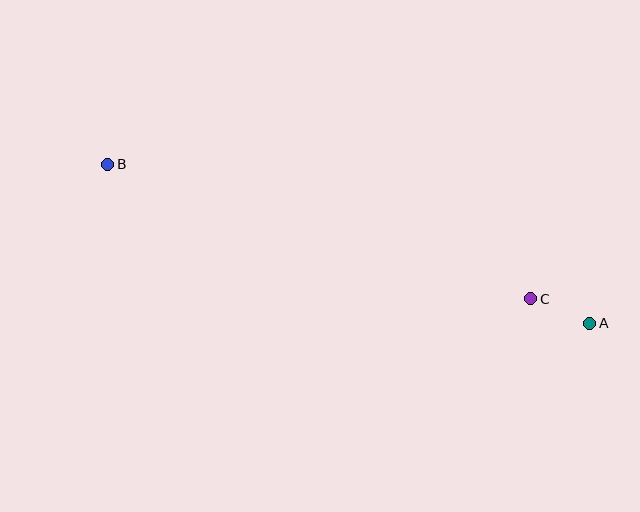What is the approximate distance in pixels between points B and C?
The distance between B and C is approximately 444 pixels.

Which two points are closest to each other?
Points A and C are closest to each other.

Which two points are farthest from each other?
Points A and B are farthest from each other.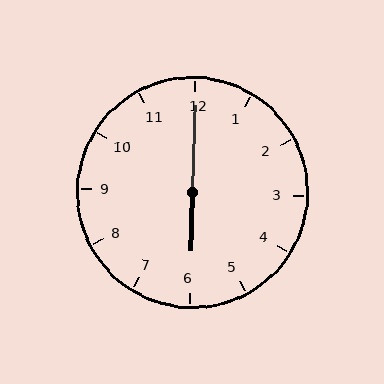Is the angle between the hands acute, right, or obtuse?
It is obtuse.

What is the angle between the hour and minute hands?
Approximately 180 degrees.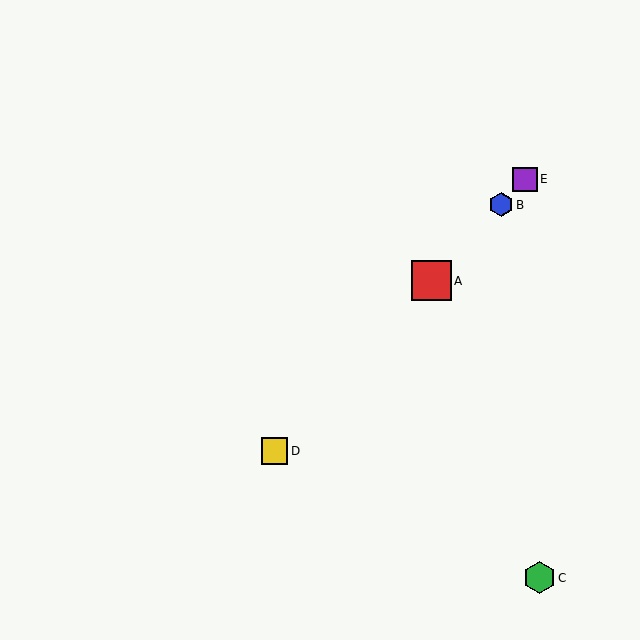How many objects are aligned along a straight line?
4 objects (A, B, D, E) are aligned along a straight line.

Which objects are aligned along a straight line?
Objects A, B, D, E are aligned along a straight line.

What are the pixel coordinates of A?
Object A is at (432, 281).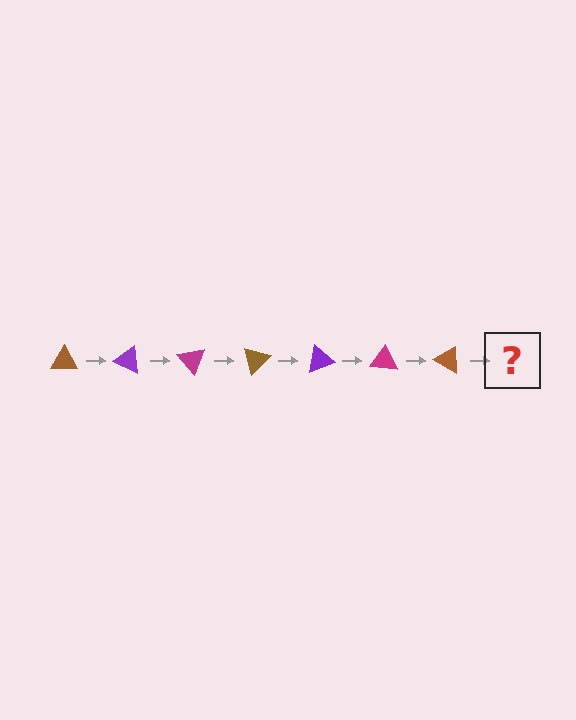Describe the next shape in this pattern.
It should be a purple triangle, rotated 175 degrees from the start.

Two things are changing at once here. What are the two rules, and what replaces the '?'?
The two rules are that it rotates 25 degrees each step and the color cycles through brown, purple, and magenta. The '?' should be a purple triangle, rotated 175 degrees from the start.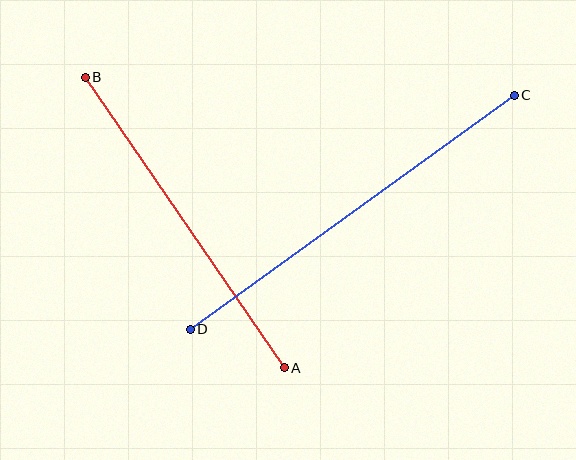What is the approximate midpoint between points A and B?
The midpoint is at approximately (185, 223) pixels.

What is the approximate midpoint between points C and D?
The midpoint is at approximately (352, 212) pixels.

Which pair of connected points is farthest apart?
Points C and D are farthest apart.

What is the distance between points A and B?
The distance is approximately 352 pixels.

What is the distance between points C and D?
The distance is approximately 400 pixels.